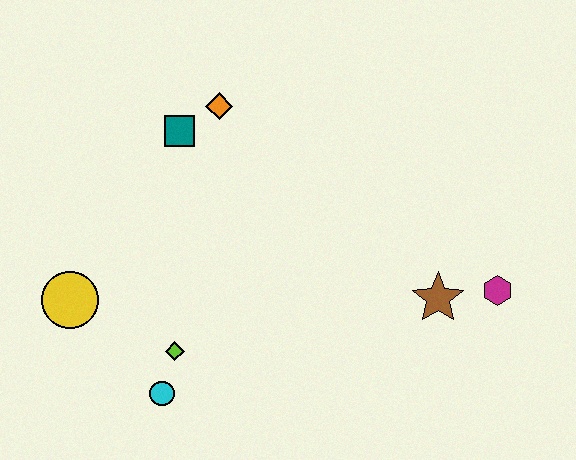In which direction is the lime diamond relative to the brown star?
The lime diamond is to the left of the brown star.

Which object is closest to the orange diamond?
The teal square is closest to the orange diamond.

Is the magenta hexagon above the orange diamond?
No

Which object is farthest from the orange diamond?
The magenta hexagon is farthest from the orange diamond.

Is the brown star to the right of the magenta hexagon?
No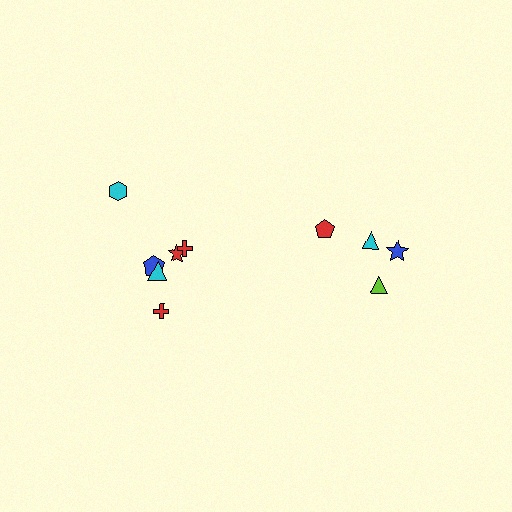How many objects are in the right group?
There are 4 objects.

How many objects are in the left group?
There are 6 objects.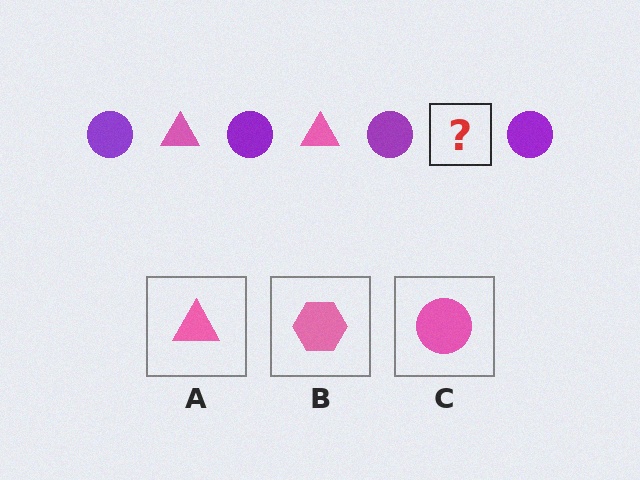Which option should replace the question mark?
Option A.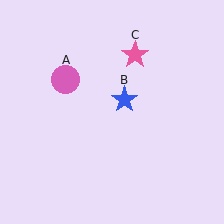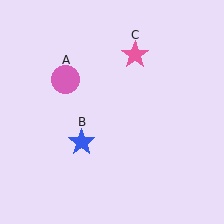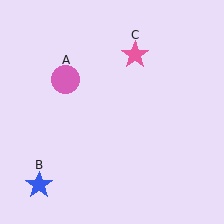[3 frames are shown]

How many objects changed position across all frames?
1 object changed position: blue star (object B).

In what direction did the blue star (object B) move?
The blue star (object B) moved down and to the left.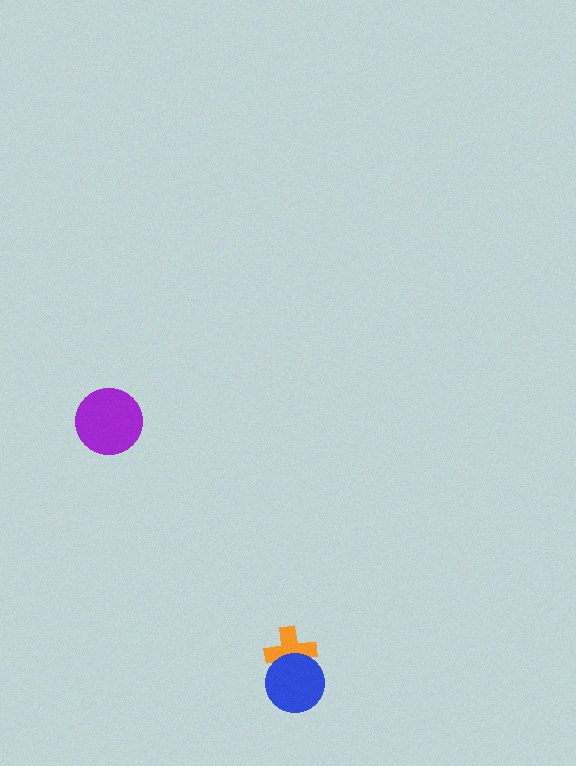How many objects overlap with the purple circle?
0 objects overlap with the purple circle.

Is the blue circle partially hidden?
No, no other shape covers it.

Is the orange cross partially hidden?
Yes, it is partially covered by another shape.